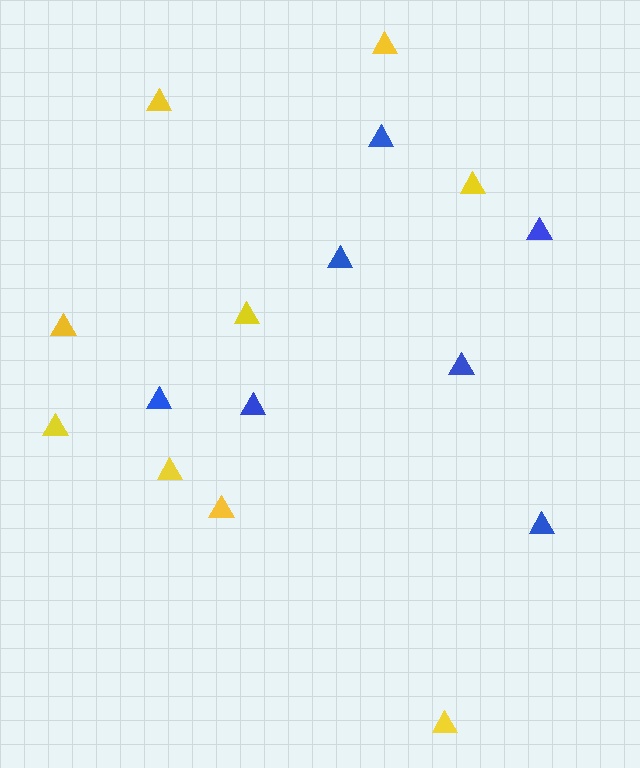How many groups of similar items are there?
There are 2 groups: one group of yellow triangles (9) and one group of blue triangles (7).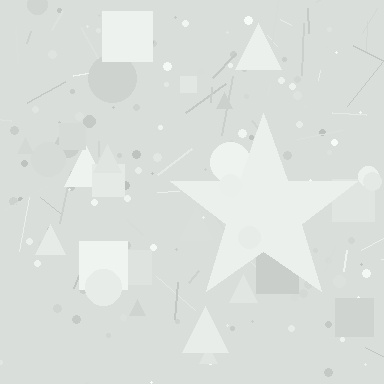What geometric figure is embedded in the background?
A star is embedded in the background.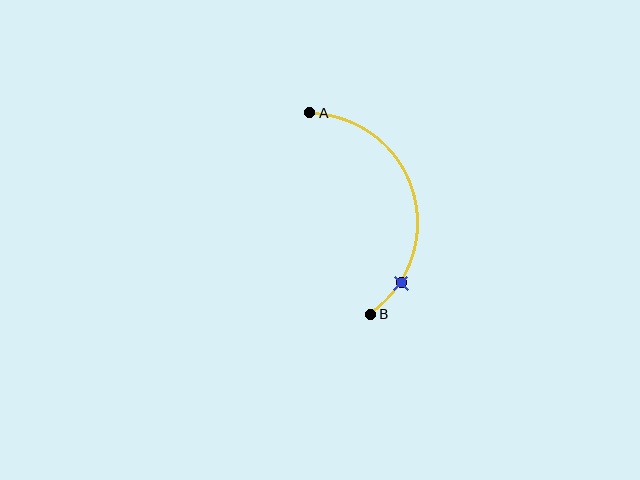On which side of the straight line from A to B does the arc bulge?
The arc bulges to the right of the straight line connecting A and B.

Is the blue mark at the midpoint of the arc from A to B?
No. The blue mark lies on the arc but is closer to endpoint B. The arc midpoint would be at the point on the curve equidistant along the arc from both A and B.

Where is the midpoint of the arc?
The arc midpoint is the point on the curve farthest from the straight line joining A and B. It sits to the right of that line.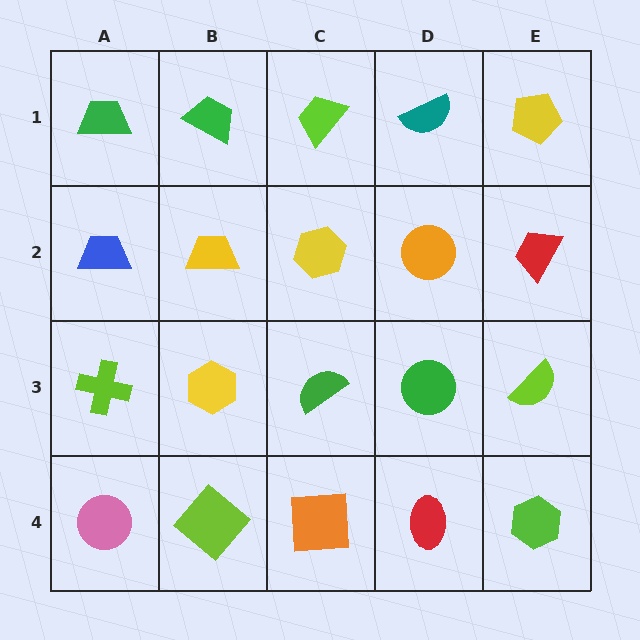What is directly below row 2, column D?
A green circle.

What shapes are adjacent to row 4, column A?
A lime cross (row 3, column A), a lime diamond (row 4, column B).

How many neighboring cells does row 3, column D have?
4.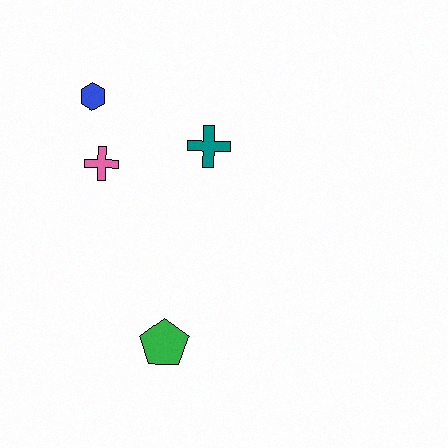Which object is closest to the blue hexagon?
The pink cross is closest to the blue hexagon.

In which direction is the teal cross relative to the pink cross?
The teal cross is to the right of the pink cross.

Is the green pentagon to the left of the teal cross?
Yes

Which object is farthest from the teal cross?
The green pentagon is farthest from the teal cross.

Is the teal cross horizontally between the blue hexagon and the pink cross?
No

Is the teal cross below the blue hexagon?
Yes